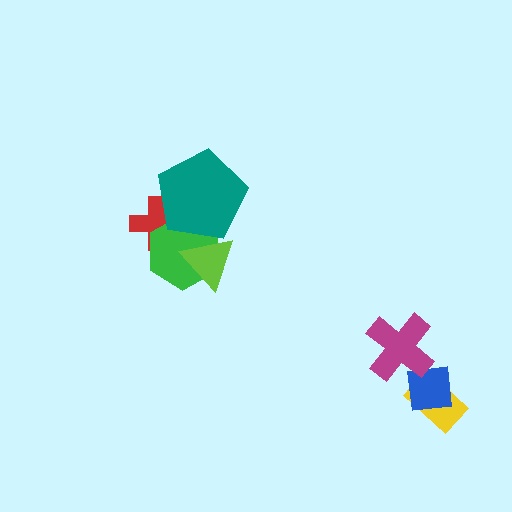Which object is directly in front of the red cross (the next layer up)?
The green hexagon is directly in front of the red cross.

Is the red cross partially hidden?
Yes, it is partially covered by another shape.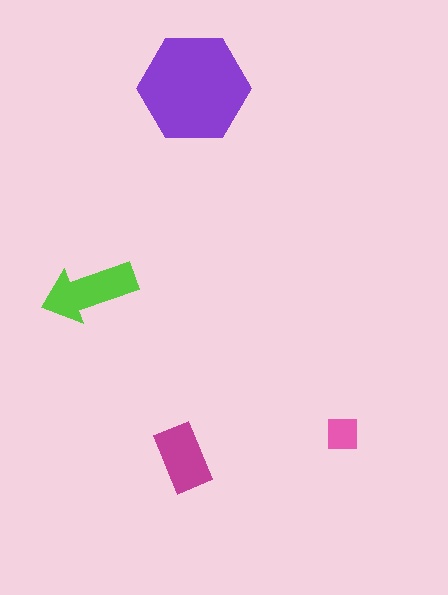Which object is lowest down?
The magenta rectangle is bottommost.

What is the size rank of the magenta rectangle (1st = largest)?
3rd.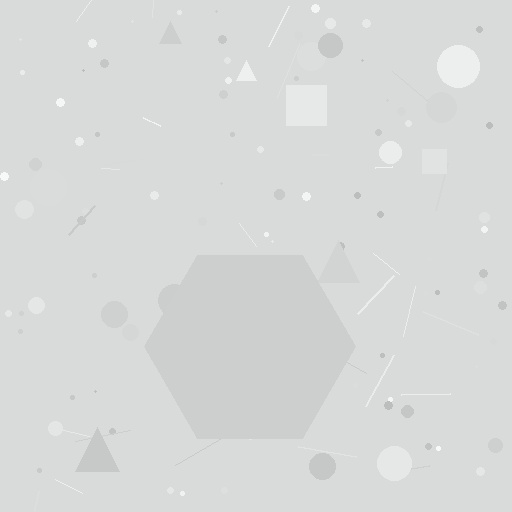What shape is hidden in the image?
A hexagon is hidden in the image.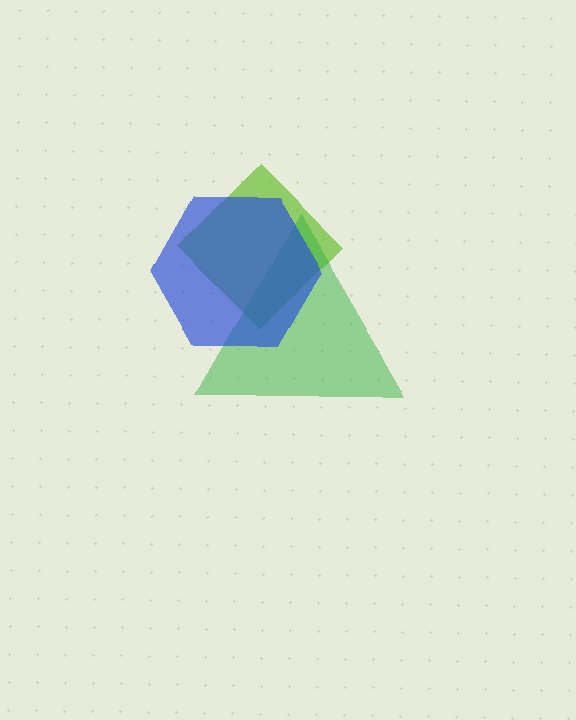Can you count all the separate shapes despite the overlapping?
Yes, there are 3 separate shapes.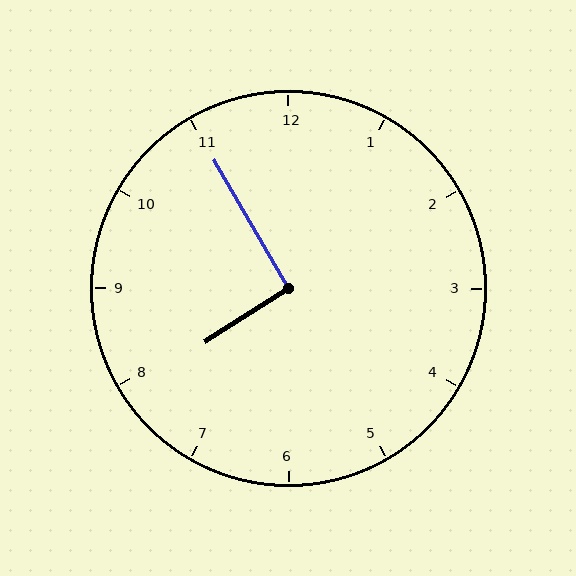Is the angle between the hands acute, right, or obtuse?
It is right.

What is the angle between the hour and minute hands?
Approximately 92 degrees.